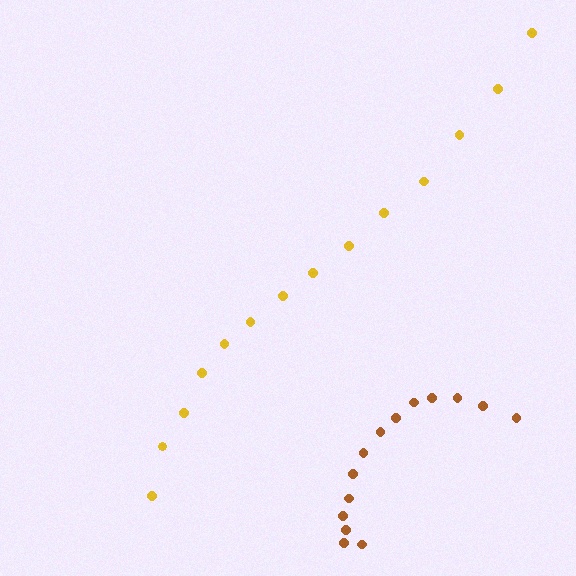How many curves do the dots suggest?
There are 2 distinct paths.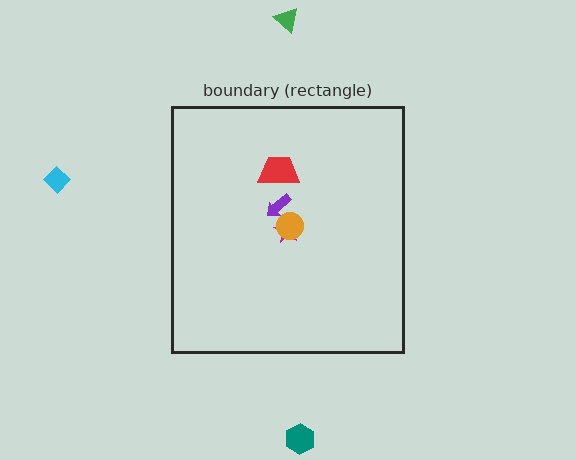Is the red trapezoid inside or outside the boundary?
Inside.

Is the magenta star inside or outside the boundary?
Inside.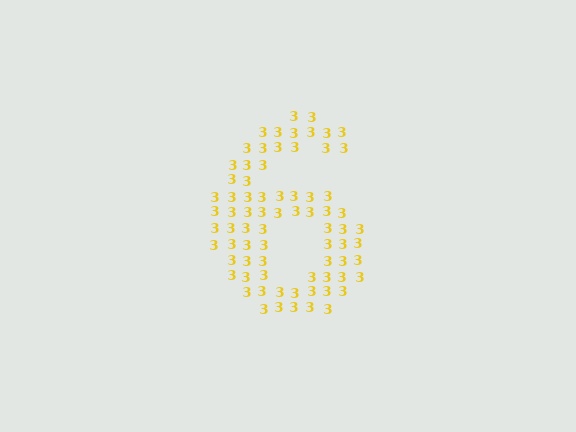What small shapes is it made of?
It is made of small digit 3's.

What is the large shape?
The large shape is the digit 6.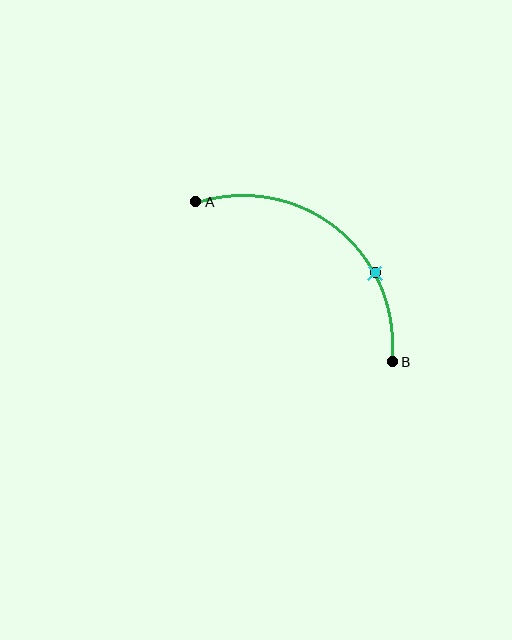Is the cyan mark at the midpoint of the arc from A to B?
No. The cyan mark lies on the arc but is closer to endpoint B. The arc midpoint would be at the point on the curve equidistant along the arc from both A and B.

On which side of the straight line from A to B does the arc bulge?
The arc bulges above and to the right of the straight line connecting A and B.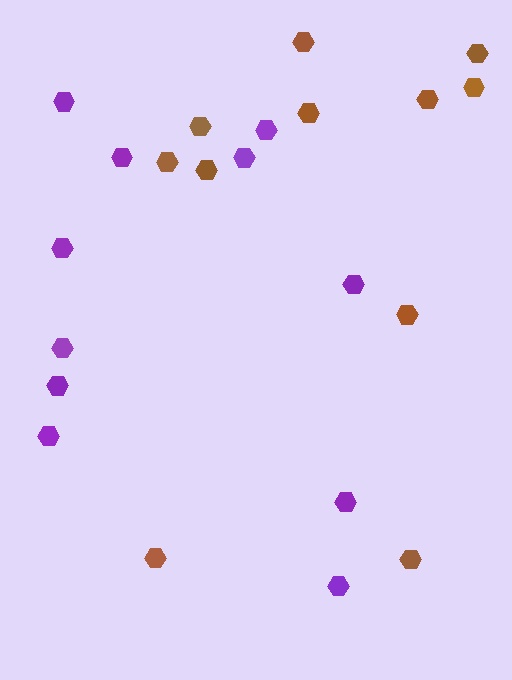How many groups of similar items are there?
There are 2 groups: one group of brown hexagons (11) and one group of purple hexagons (11).